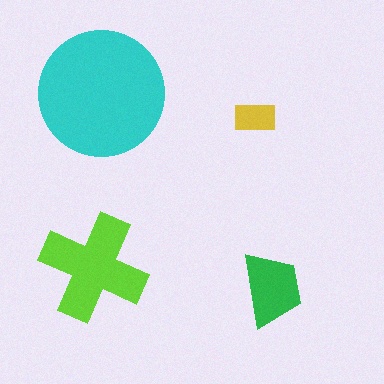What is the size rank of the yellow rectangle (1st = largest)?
4th.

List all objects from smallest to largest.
The yellow rectangle, the green trapezoid, the lime cross, the cyan circle.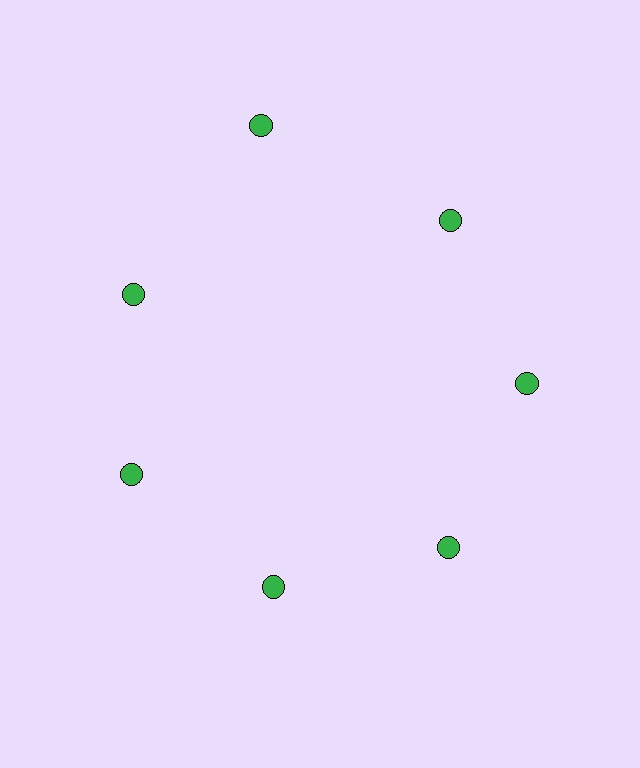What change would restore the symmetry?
The symmetry would be restored by moving it inward, back onto the ring so that all 7 circles sit at equal angles and equal distance from the center.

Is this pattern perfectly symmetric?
No. The 7 green circles are arranged in a ring, but one element near the 12 o'clock position is pushed outward from the center, breaking the 7-fold rotational symmetry.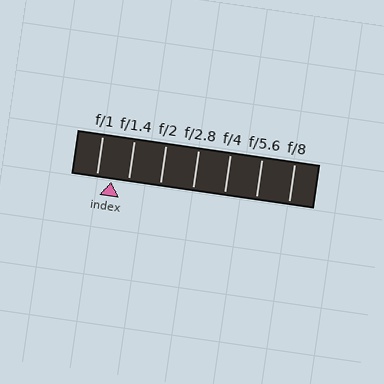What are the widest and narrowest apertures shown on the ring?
The widest aperture shown is f/1 and the narrowest is f/8.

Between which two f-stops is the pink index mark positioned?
The index mark is between f/1 and f/1.4.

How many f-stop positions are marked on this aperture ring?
There are 7 f-stop positions marked.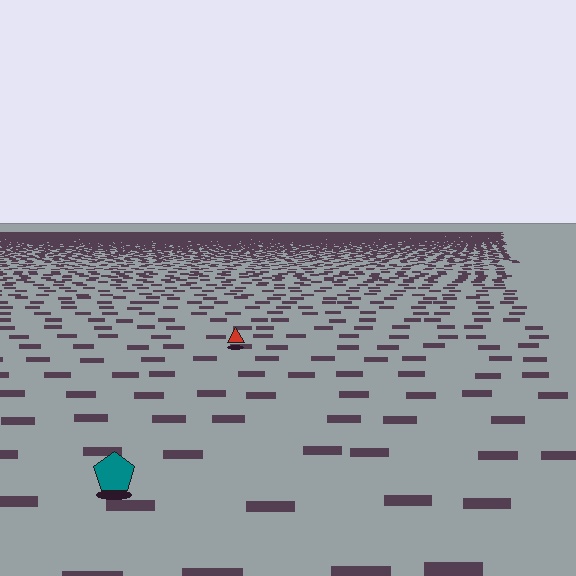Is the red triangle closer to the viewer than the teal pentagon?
No. The teal pentagon is closer — you can tell from the texture gradient: the ground texture is coarser near it.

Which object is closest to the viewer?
The teal pentagon is closest. The texture marks near it are larger and more spread out.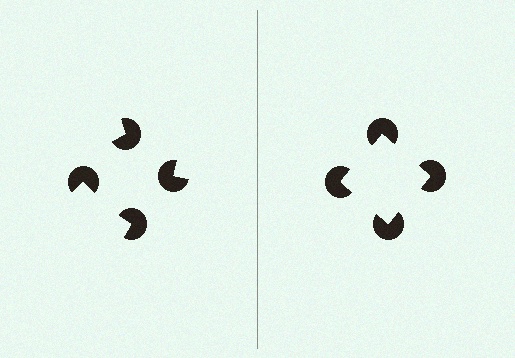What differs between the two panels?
The pac-man discs are positioned identically on both sides; only the wedge orientations differ. On the right they align to a square; on the left they are misaligned.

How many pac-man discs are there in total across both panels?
8 — 4 on each side.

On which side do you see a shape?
An illusory square appears on the right side. On the left side the wedge cuts are rotated, so no coherent shape forms.